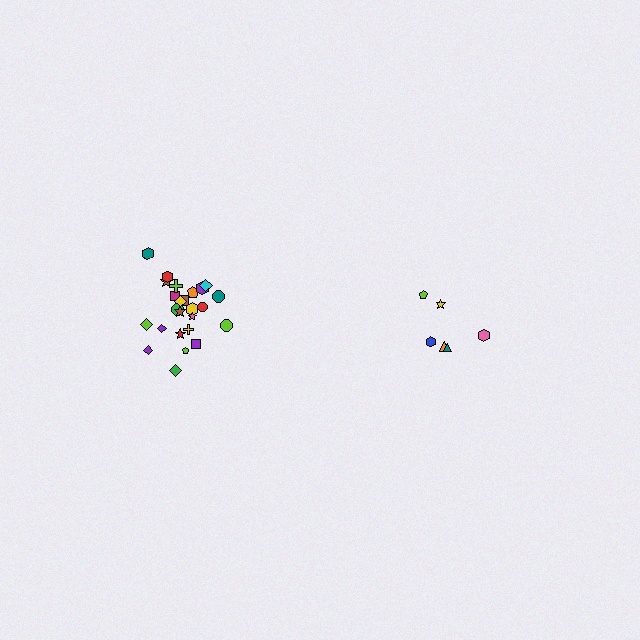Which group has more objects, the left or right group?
The left group.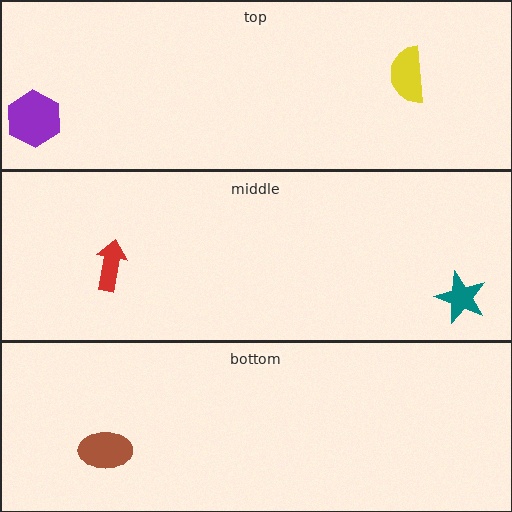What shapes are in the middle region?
The teal star, the red arrow.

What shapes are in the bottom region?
The brown ellipse.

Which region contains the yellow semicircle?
The top region.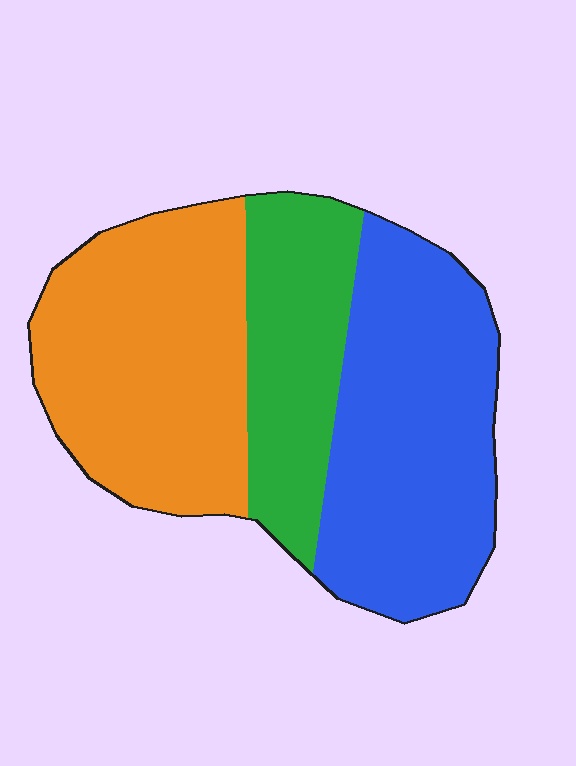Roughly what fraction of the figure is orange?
Orange takes up between a quarter and a half of the figure.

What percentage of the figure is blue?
Blue takes up about two fifths (2/5) of the figure.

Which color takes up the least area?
Green, at roughly 20%.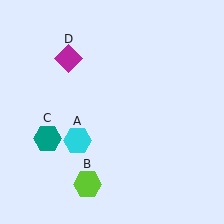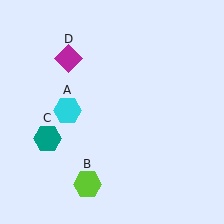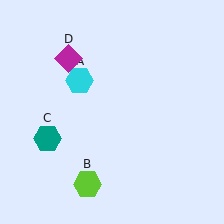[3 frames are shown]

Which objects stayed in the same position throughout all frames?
Lime hexagon (object B) and teal hexagon (object C) and magenta diamond (object D) remained stationary.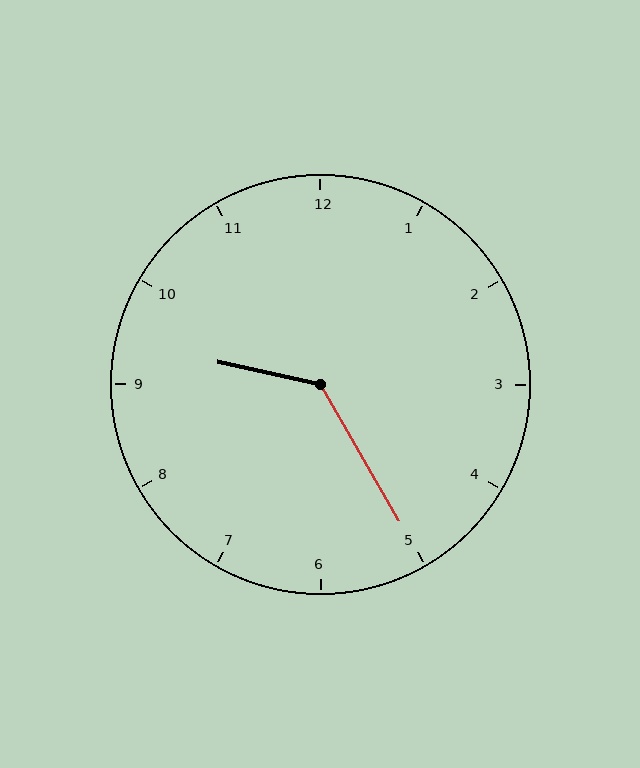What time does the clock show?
9:25.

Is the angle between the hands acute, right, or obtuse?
It is obtuse.